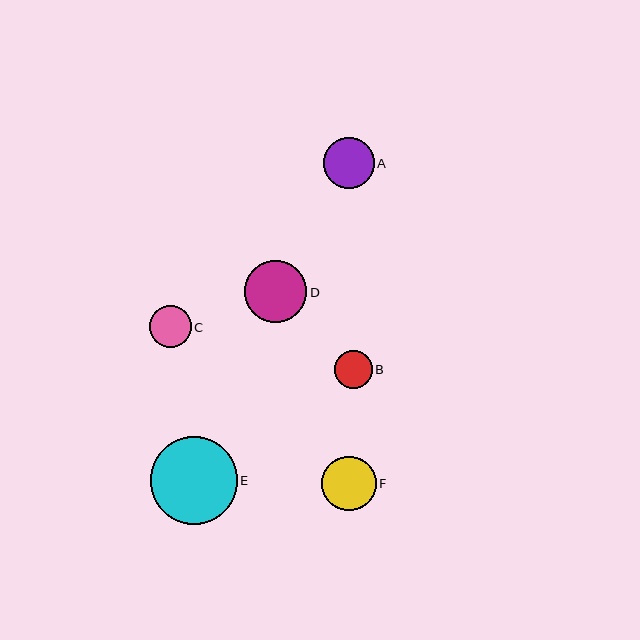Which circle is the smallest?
Circle B is the smallest with a size of approximately 38 pixels.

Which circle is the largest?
Circle E is the largest with a size of approximately 87 pixels.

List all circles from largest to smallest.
From largest to smallest: E, D, F, A, C, B.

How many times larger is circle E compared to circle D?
Circle E is approximately 1.4 times the size of circle D.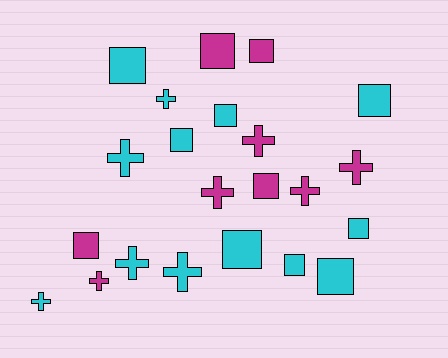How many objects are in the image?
There are 22 objects.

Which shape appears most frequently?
Square, with 12 objects.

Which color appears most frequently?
Cyan, with 13 objects.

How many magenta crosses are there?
There are 5 magenta crosses.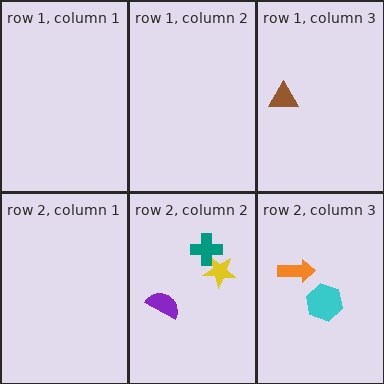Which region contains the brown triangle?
The row 1, column 3 region.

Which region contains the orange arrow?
The row 2, column 3 region.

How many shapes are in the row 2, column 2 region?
3.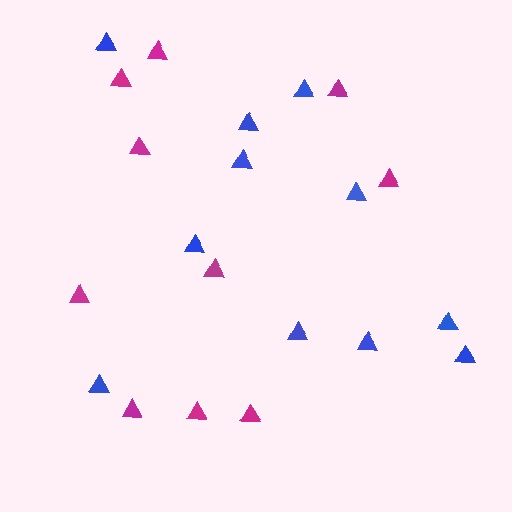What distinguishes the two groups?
There are 2 groups: one group of blue triangles (11) and one group of magenta triangles (10).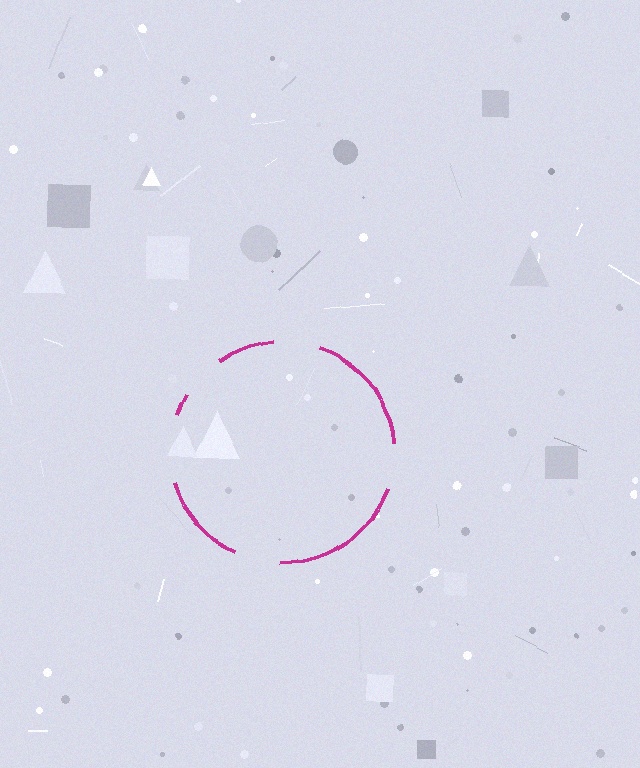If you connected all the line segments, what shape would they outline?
They would outline a circle.